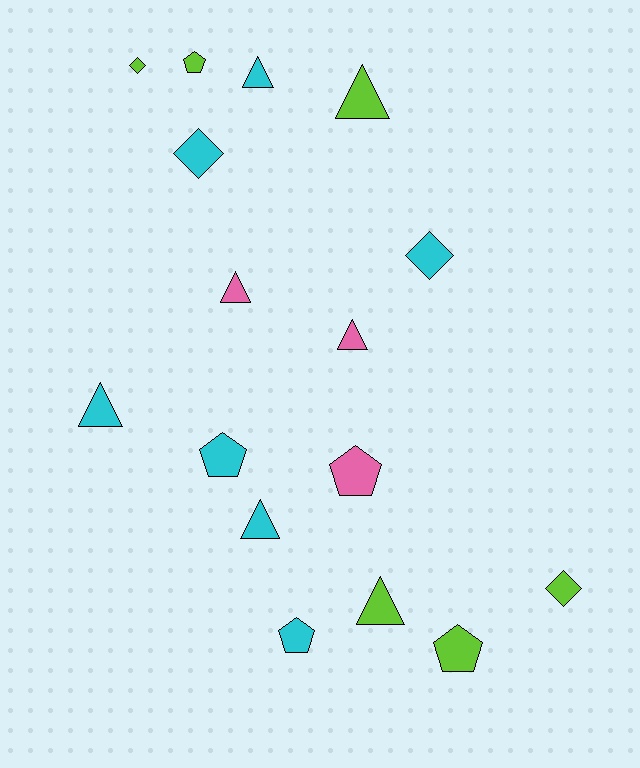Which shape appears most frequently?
Triangle, with 7 objects.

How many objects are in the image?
There are 16 objects.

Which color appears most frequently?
Cyan, with 7 objects.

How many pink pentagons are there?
There is 1 pink pentagon.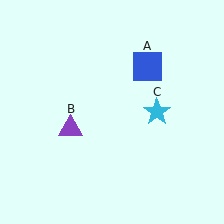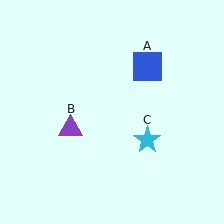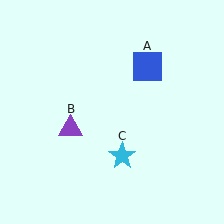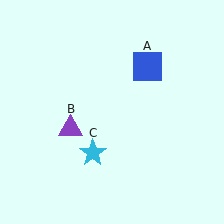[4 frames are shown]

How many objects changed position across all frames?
1 object changed position: cyan star (object C).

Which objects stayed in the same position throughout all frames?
Blue square (object A) and purple triangle (object B) remained stationary.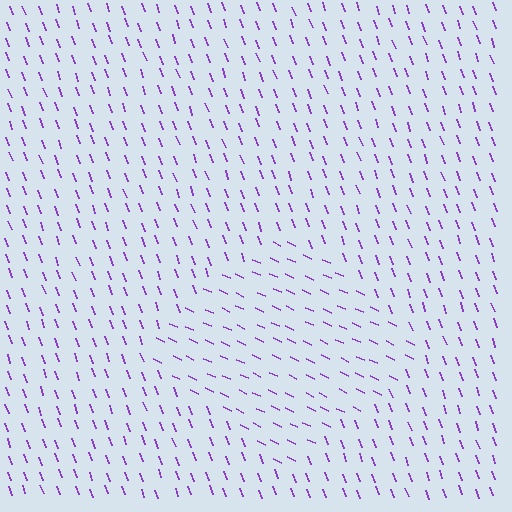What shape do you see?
I see a diamond.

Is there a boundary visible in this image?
Yes, there is a texture boundary formed by a change in line orientation.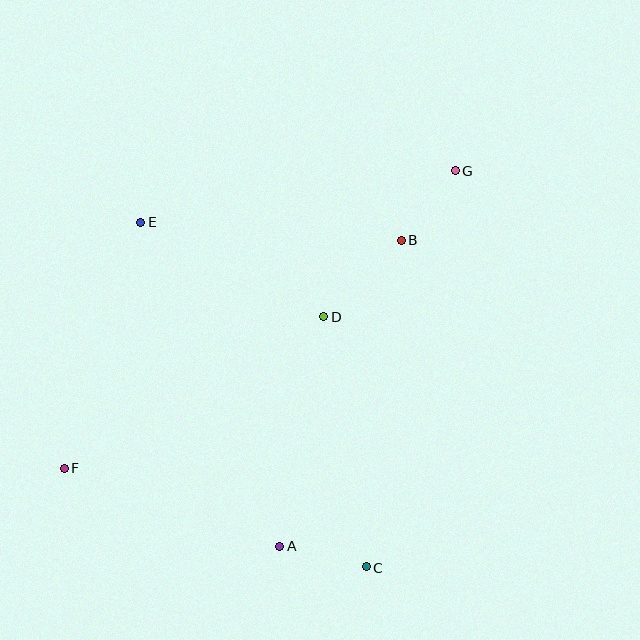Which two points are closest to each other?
Points B and G are closest to each other.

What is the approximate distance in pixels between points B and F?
The distance between B and F is approximately 407 pixels.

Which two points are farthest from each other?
Points F and G are farthest from each other.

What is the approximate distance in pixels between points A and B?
The distance between A and B is approximately 329 pixels.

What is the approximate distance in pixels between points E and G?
The distance between E and G is approximately 319 pixels.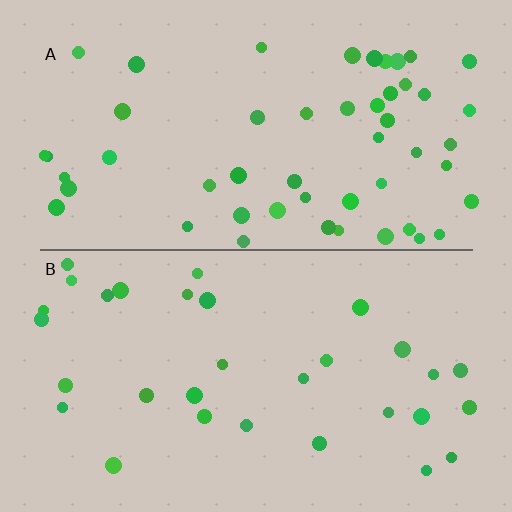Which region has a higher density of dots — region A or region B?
A (the top).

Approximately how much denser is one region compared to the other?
Approximately 1.7× — region A over region B.